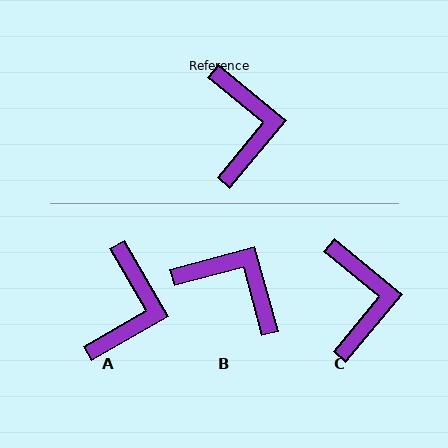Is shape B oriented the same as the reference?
No, it is off by about 55 degrees.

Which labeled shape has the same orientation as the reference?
C.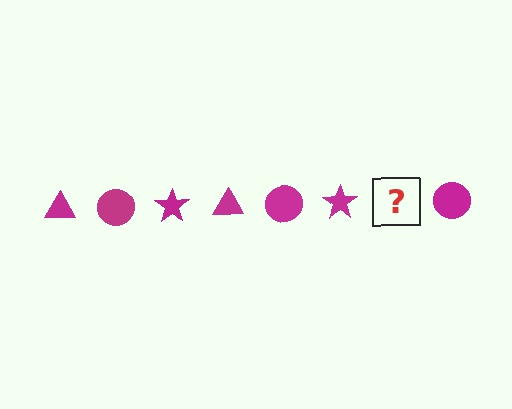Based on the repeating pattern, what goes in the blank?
The blank should be a magenta triangle.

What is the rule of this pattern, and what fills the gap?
The rule is that the pattern cycles through triangle, circle, star shapes in magenta. The gap should be filled with a magenta triangle.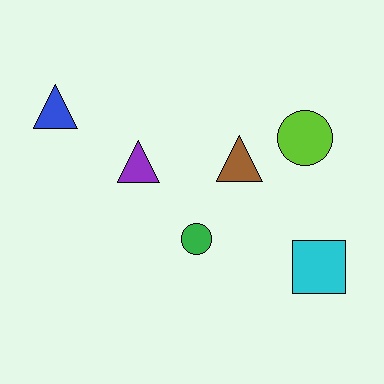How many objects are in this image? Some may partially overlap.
There are 6 objects.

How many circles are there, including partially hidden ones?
There are 2 circles.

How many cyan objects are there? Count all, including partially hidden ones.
There is 1 cyan object.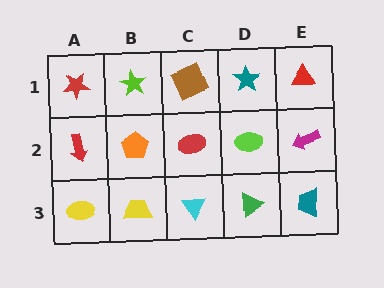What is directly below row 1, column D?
A lime ellipse.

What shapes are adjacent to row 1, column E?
A magenta arrow (row 2, column E), a teal star (row 1, column D).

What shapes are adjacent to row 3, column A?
A red arrow (row 2, column A), a yellow trapezoid (row 3, column B).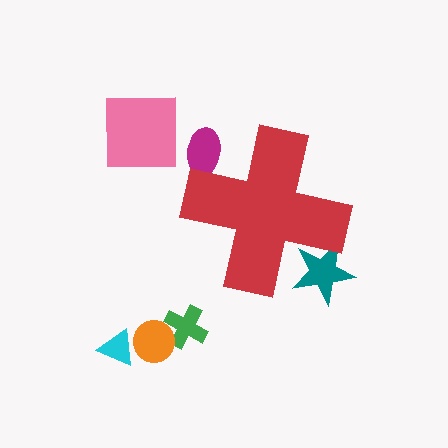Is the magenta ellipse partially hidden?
Yes, the magenta ellipse is partially hidden behind the red cross.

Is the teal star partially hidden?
Yes, the teal star is partially hidden behind the red cross.